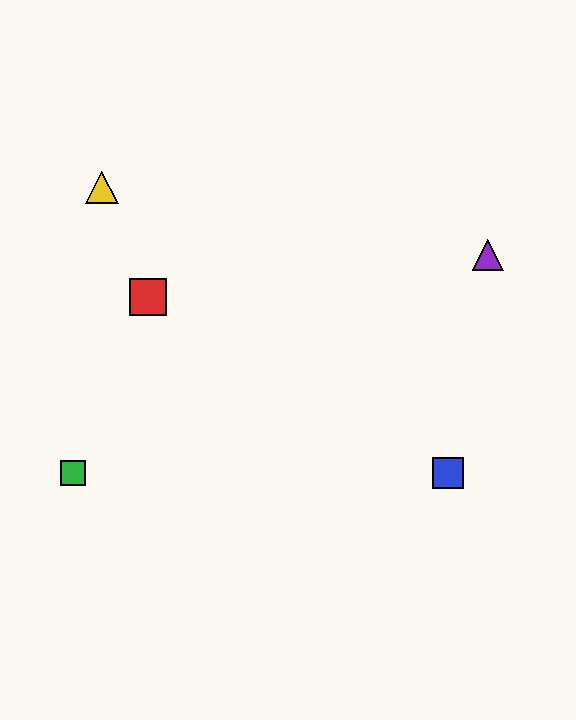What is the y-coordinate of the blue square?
The blue square is at y≈473.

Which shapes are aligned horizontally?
The blue square, the green square are aligned horizontally.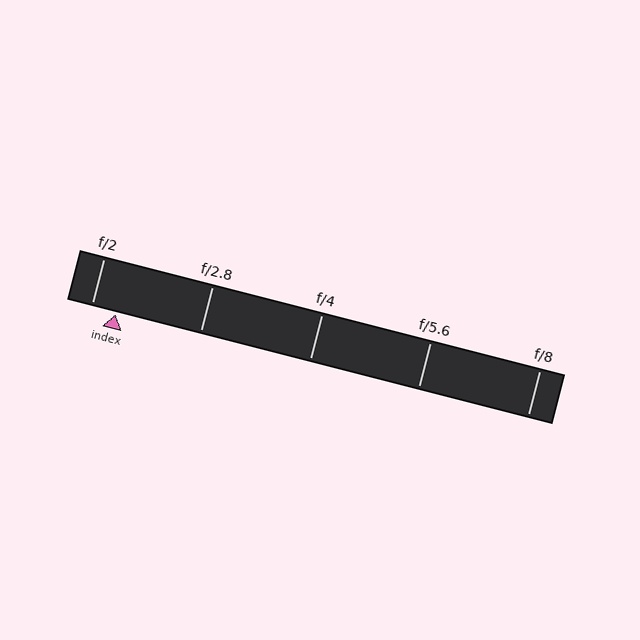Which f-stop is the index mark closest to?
The index mark is closest to f/2.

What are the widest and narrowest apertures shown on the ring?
The widest aperture shown is f/2 and the narrowest is f/8.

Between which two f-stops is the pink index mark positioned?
The index mark is between f/2 and f/2.8.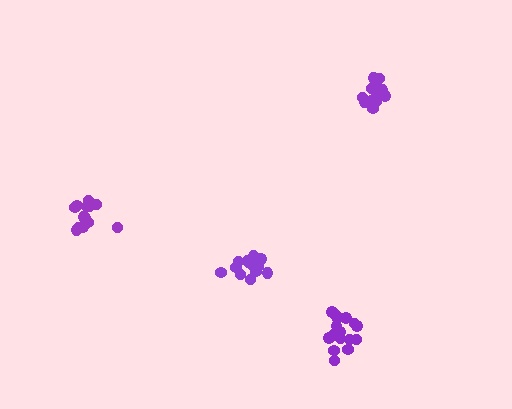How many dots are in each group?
Group 1: 15 dots, Group 2: 13 dots, Group 3: 17 dots, Group 4: 15 dots (60 total).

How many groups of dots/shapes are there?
There are 4 groups.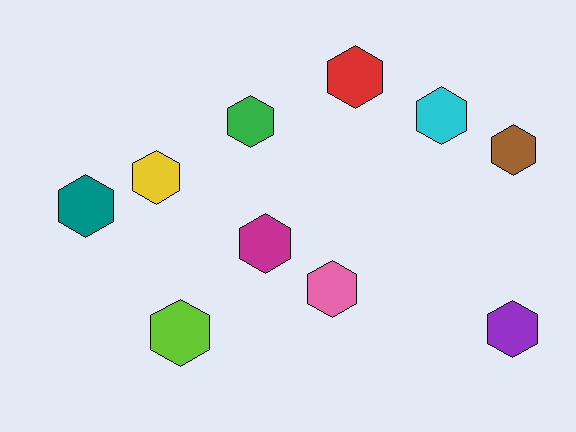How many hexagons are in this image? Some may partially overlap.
There are 10 hexagons.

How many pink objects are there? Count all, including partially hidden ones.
There is 1 pink object.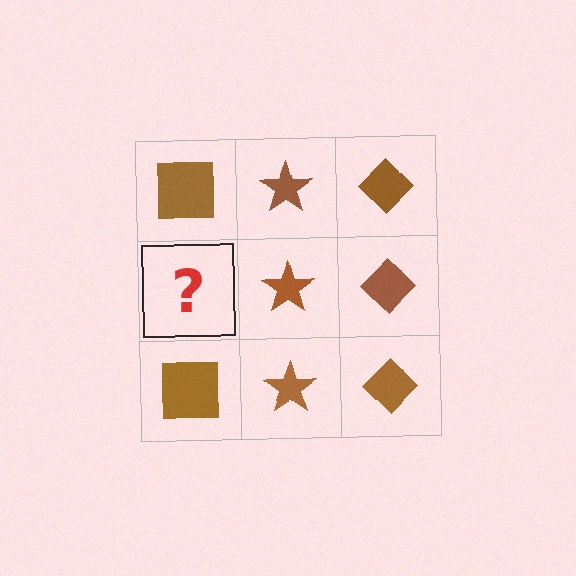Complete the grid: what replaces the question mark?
The question mark should be replaced with a brown square.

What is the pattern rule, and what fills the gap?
The rule is that each column has a consistent shape. The gap should be filled with a brown square.